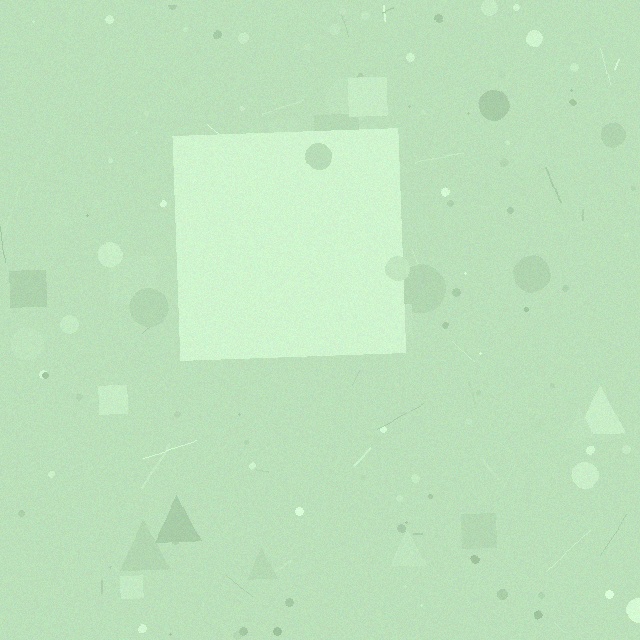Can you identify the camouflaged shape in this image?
The camouflaged shape is a square.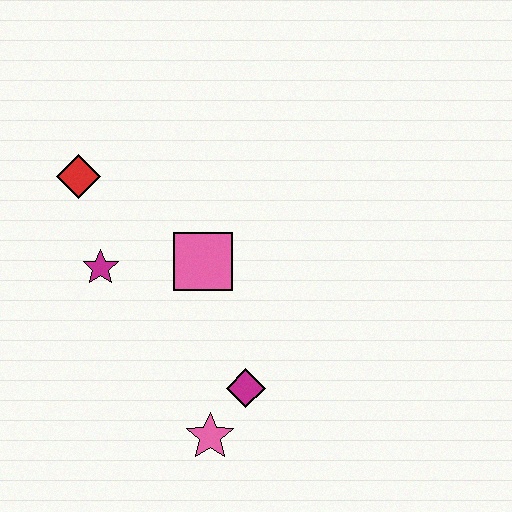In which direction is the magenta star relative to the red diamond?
The magenta star is below the red diamond.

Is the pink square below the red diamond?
Yes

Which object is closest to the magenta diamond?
The pink star is closest to the magenta diamond.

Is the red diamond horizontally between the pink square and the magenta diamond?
No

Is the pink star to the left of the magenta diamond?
Yes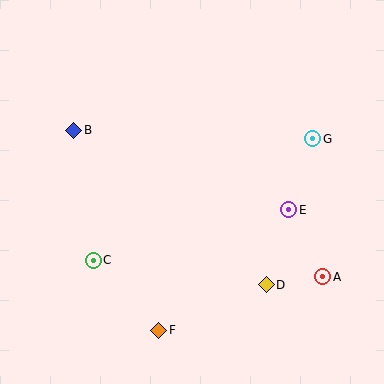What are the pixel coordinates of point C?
Point C is at (93, 260).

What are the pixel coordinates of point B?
Point B is at (74, 130).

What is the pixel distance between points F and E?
The distance between F and E is 177 pixels.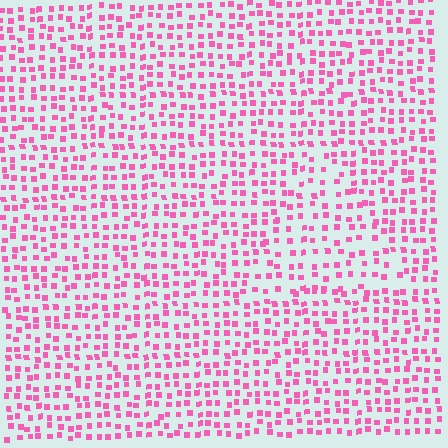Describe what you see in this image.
The image contains small pink elements arranged at two different densities. A triangle-shaped region is visible where the elements are less densely packed than the surrounding area.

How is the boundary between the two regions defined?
The boundary is defined by a change in element density (approximately 1.4x ratio). All elements are the same color, size, and shape.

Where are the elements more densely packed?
The elements are more densely packed outside the triangle boundary.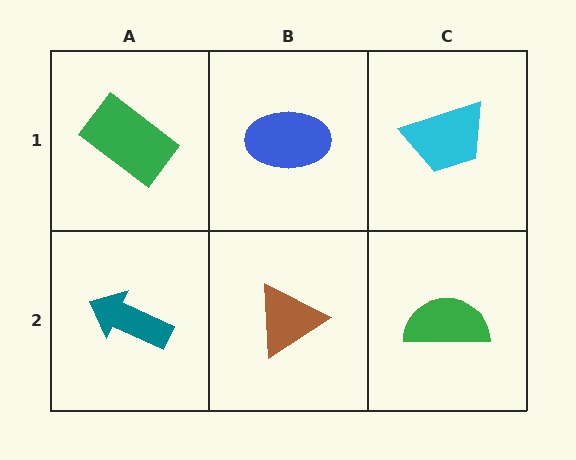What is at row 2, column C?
A green semicircle.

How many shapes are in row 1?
3 shapes.